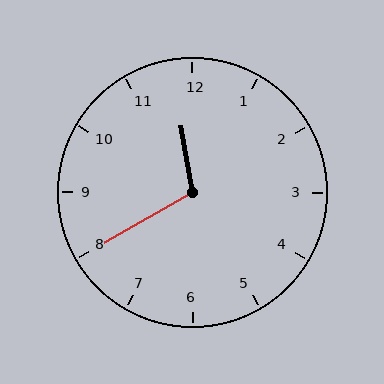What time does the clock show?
11:40.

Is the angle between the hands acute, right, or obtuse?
It is obtuse.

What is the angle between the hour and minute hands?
Approximately 110 degrees.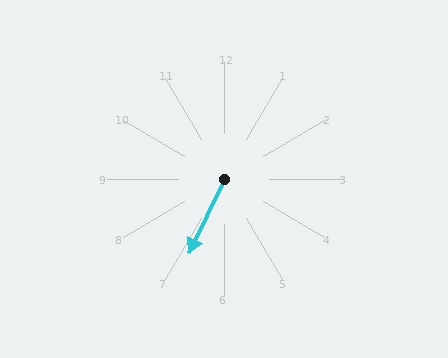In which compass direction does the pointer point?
Southwest.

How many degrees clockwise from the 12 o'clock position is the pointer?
Approximately 206 degrees.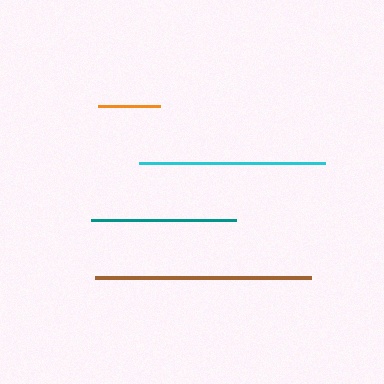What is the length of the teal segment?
The teal segment is approximately 144 pixels long.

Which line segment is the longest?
The brown line is the longest at approximately 217 pixels.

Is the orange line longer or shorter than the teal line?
The teal line is longer than the orange line.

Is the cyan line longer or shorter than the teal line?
The cyan line is longer than the teal line.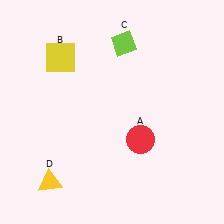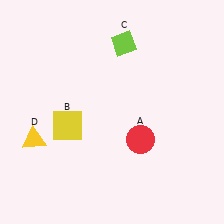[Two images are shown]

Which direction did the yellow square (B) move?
The yellow square (B) moved down.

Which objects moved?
The objects that moved are: the yellow square (B), the yellow triangle (D).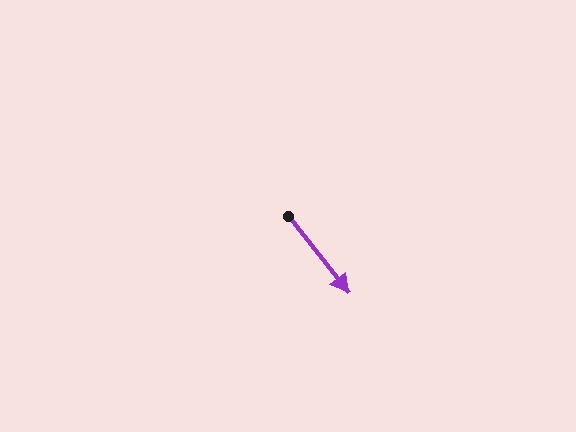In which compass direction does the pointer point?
Southeast.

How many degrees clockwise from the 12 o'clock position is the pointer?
Approximately 142 degrees.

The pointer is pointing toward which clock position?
Roughly 5 o'clock.